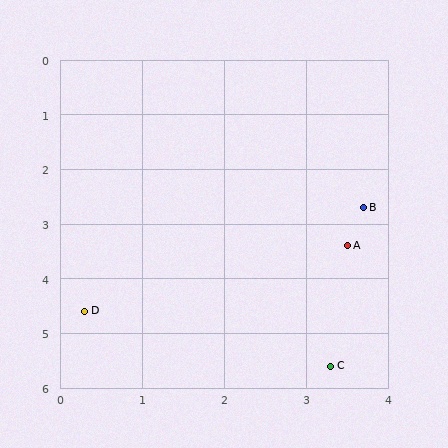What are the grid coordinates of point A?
Point A is at approximately (3.5, 3.4).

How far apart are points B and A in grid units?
Points B and A are about 0.7 grid units apart.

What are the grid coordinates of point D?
Point D is at approximately (0.3, 4.6).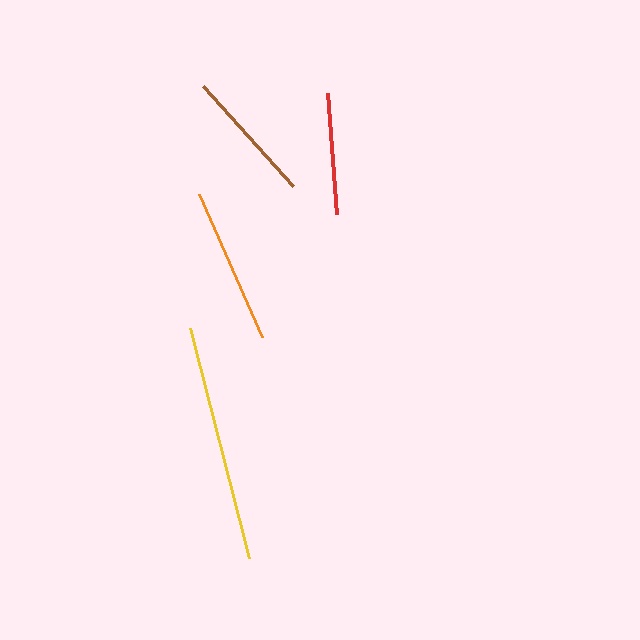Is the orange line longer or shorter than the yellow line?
The yellow line is longer than the orange line.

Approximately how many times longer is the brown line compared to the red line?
The brown line is approximately 1.1 times the length of the red line.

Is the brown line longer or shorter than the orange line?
The orange line is longer than the brown line.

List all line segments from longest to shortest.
From longest to shortest: yellow, orange, brown, red.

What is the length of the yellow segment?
The yellow segment is approximately 237 pixels long.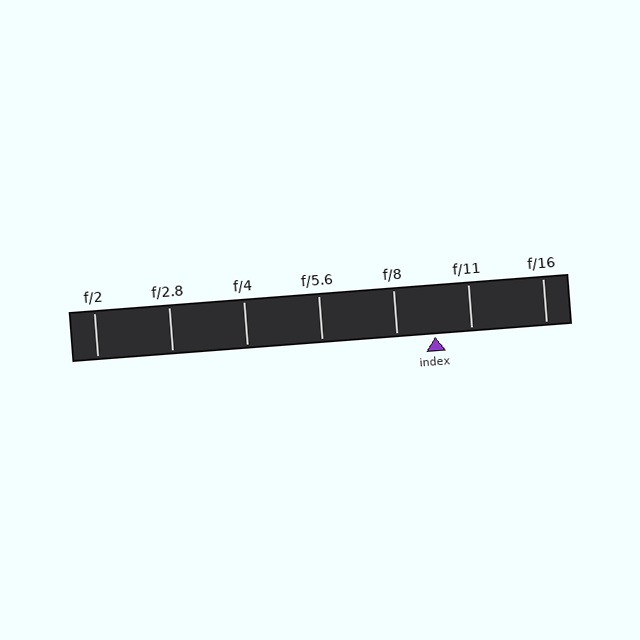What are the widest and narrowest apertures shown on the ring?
The widest aperture shown is f/2 and the narrowest is f/16.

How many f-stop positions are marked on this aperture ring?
There are 7 f-stop positions marked.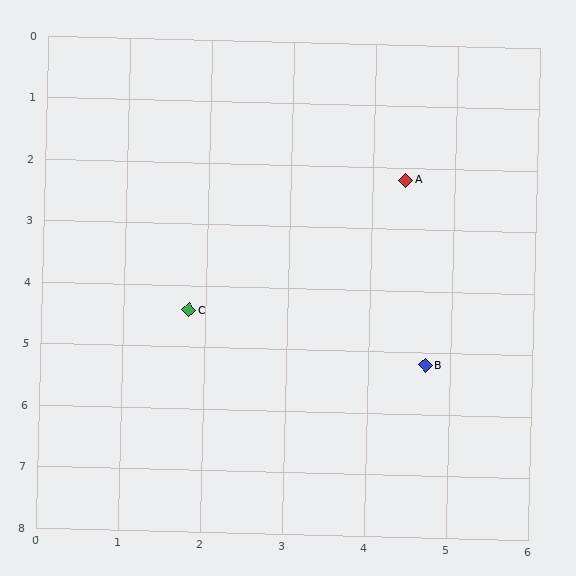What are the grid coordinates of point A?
Point A is at approximately (4.4, 2.2).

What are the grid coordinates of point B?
Point B is at approximately (4.7, 5.2).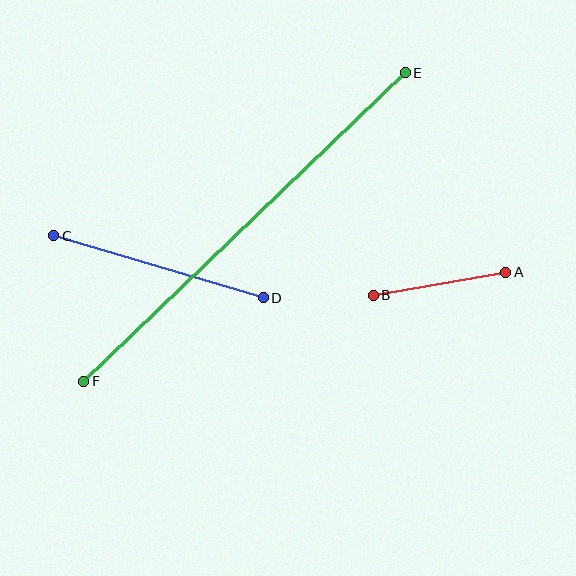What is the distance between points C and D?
The distance is approximately 218 pixels.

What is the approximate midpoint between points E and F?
The midpoint is at approximately (245, 227) pixels.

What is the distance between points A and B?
The distance is approximately 135 pixels.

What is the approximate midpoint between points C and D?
The midpoint is at approximately (159, 267) pixels.